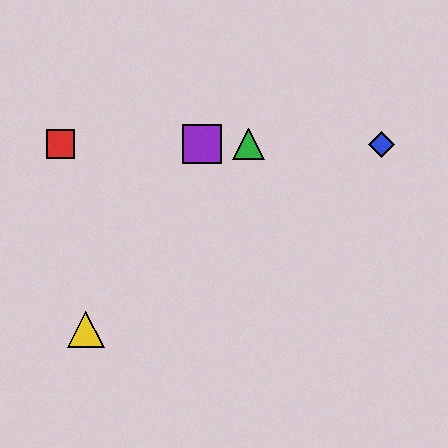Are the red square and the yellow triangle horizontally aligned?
No, the red square is at y≈144 and the yellow triangle is at y≈330.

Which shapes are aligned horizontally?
The red square, the blue diamond, the green triangle, the purple square are aligned horizontally.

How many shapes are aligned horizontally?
4 shapes (the red square, the blue diamond, the green triangle, the purple square) are aligned horizontally.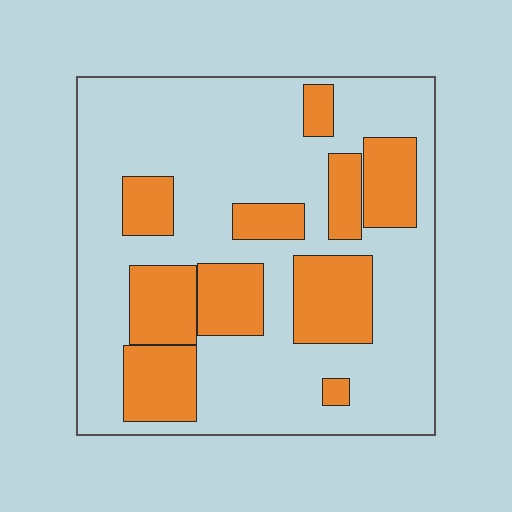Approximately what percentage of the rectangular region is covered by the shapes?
Approximately 30%.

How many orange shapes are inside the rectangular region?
10.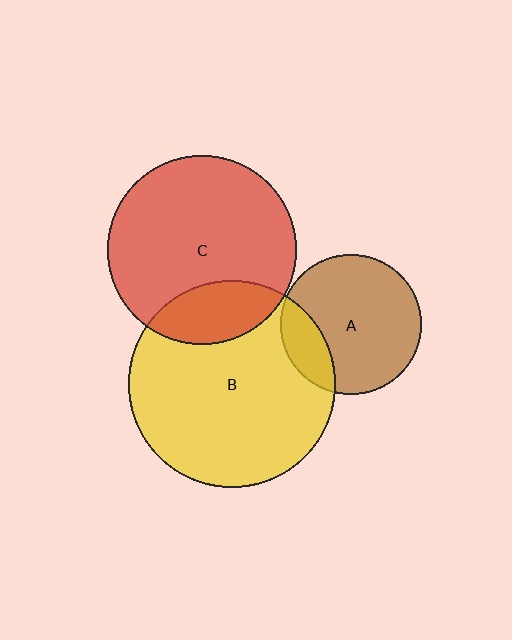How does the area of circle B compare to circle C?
Approximately 1.2 times.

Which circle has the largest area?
Circle B (yellow).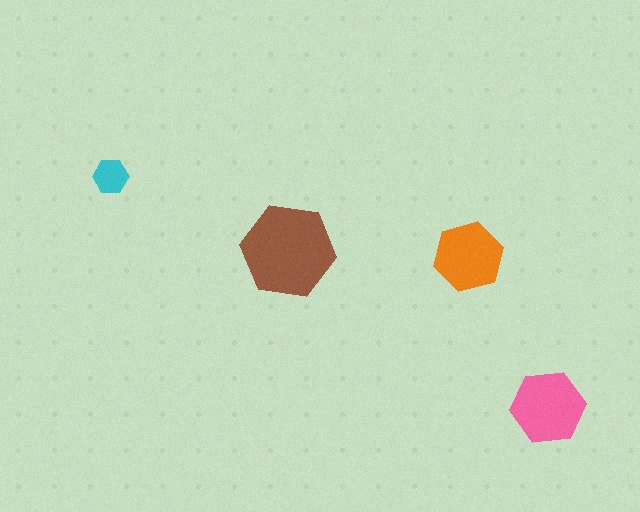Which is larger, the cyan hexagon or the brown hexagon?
The brown one.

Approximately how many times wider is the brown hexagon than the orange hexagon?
About 1.5 times wider.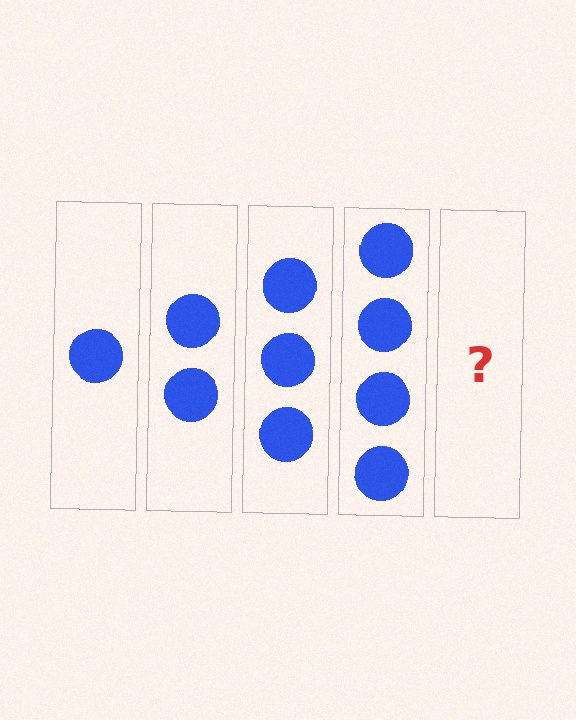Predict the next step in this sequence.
The next step is 5 circles.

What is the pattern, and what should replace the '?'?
The pattern is that each step adds one more circle. The '?' should be 5 circles.